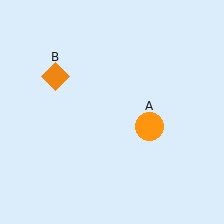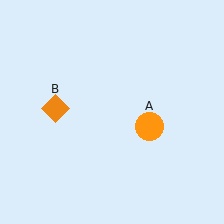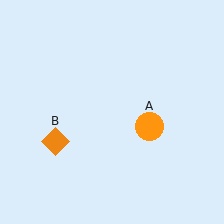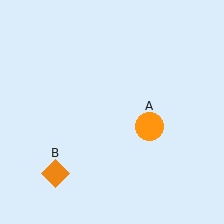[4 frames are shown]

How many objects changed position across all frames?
1 object changed position: orange diamond (object B).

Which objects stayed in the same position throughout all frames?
Orange circle (object A) remained stationary.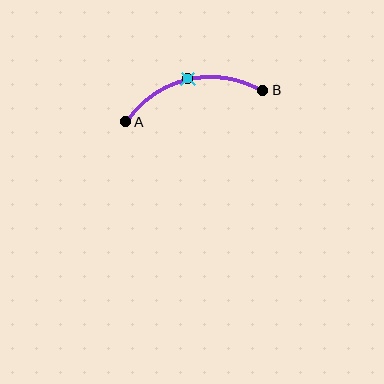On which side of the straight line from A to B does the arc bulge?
The arc bulges above the straight line connecting A and B.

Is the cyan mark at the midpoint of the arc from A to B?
Yes. The cyan mark lies on the arc at equal arc-length from both A and B — it is the arc midpoint.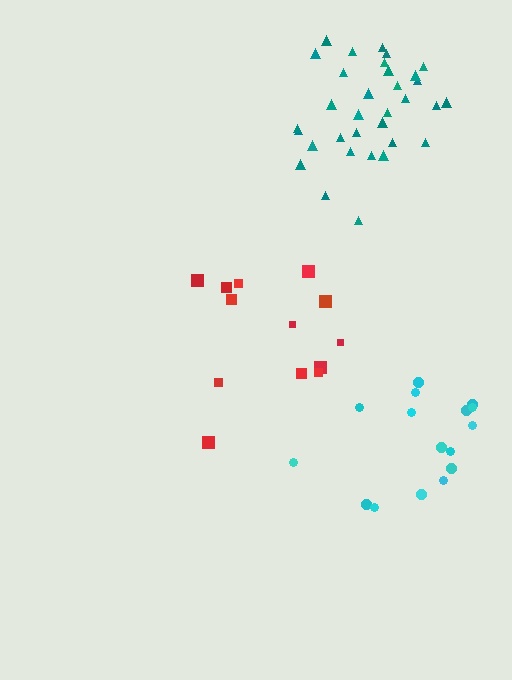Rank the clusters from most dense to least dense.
teal, cyan, red.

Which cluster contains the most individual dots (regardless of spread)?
Teal (33).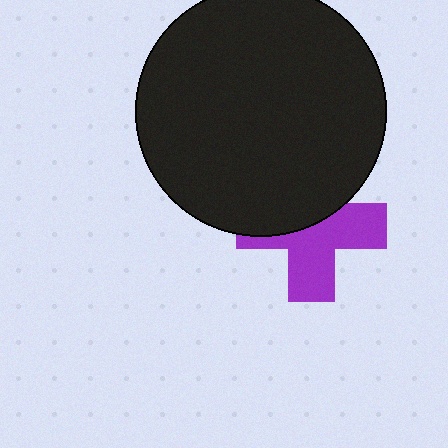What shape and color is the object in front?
The object in front is a black circle.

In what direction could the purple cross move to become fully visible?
The purple cross could move down. That would shift it out from behind the black circle entirely.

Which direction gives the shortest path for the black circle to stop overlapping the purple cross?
Moving up gives the shortest separation.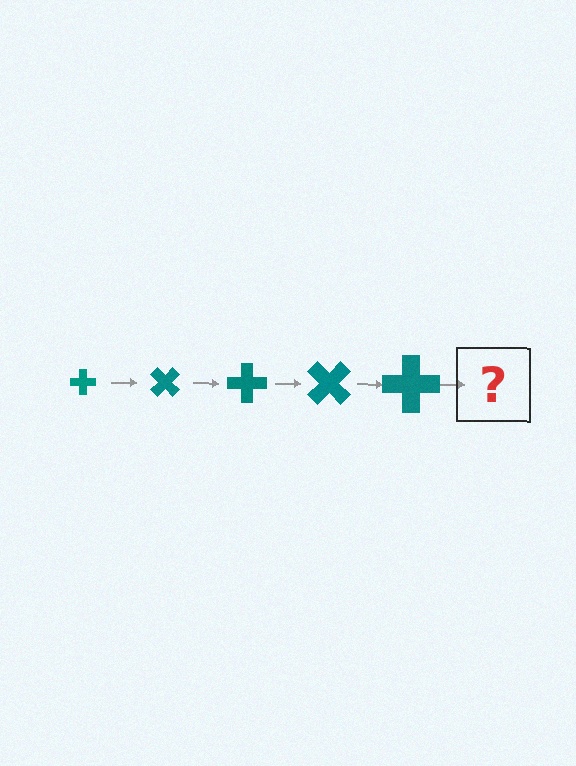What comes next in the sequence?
The next element should be a cross, larger than the previous one and rotated 225 degrees from the start.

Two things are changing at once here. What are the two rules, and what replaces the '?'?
The two rules are that the cross grows larger each step and it rotates 45 degrees each step. The '?' should be a cross, larger than the previous one and rotated 225 degrees from the start.